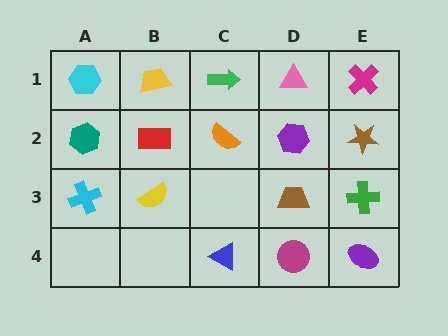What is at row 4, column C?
A blue triangle.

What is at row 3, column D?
A brown trapezoid.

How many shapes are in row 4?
3 shapes.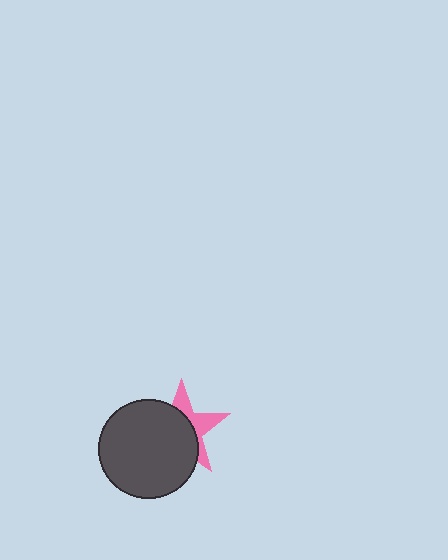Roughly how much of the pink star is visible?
A small part of it is visible (roughly 37%).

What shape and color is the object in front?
The object in front is a dark gray circle.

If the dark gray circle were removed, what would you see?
You would see the complete pink star.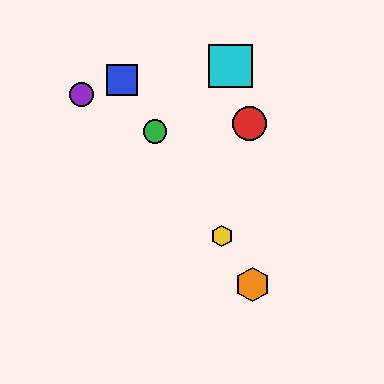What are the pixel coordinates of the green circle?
The green circle is at (155, 132).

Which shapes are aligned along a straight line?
The blue square, the green circle, the yellow hexagon, the orange hexagon are aligned along a straight line.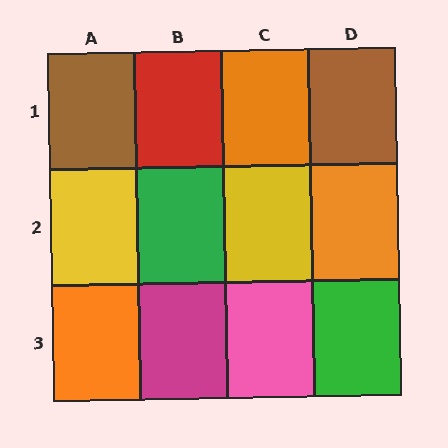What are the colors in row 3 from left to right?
Orange, magenta, pink, green.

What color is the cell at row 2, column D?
Orange.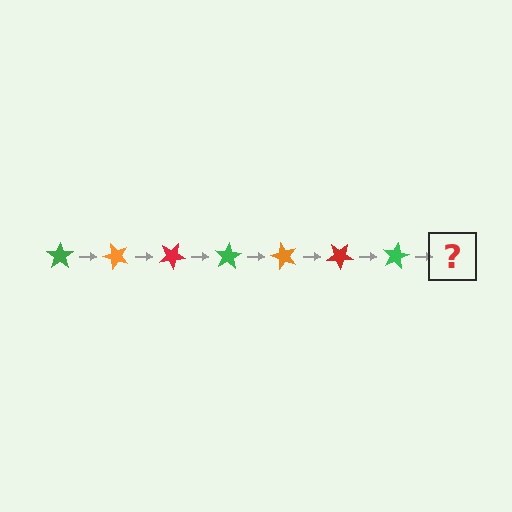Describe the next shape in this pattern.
It should be an orange star, rotated 350 degrees from the start.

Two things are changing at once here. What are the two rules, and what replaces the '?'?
The two rules are that it rotates 50 degrees each step and the color cycles through green, orange, and red. The '?' should be an orange star, rotated 350 degrees from the start.